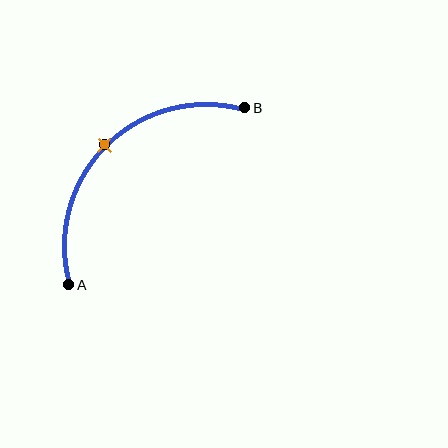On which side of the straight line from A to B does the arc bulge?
The arc bulges above and to the left of the straight line connecting A and B.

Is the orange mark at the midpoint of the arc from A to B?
Yes. The orange mark lies on the arc at equal arc-length from both A and B — it is the arc midpoint.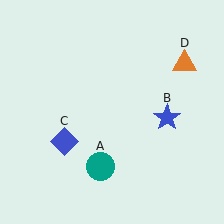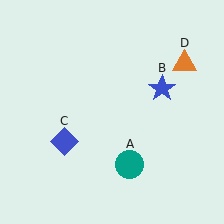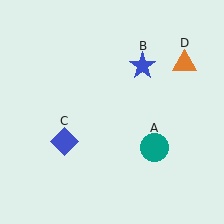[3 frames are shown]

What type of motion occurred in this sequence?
The teal circle (object A), blue star (object B) rotated counterclockwise around the center of the scene.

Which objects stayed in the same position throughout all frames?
Blue diamond (object C) and orange triangle (object D) remained stationary.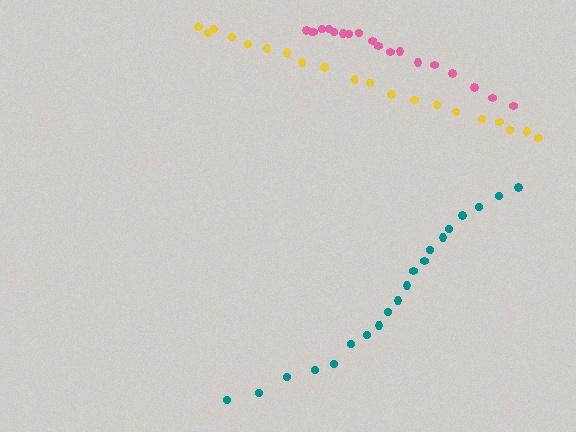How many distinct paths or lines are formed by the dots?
There are 3 distinct paths.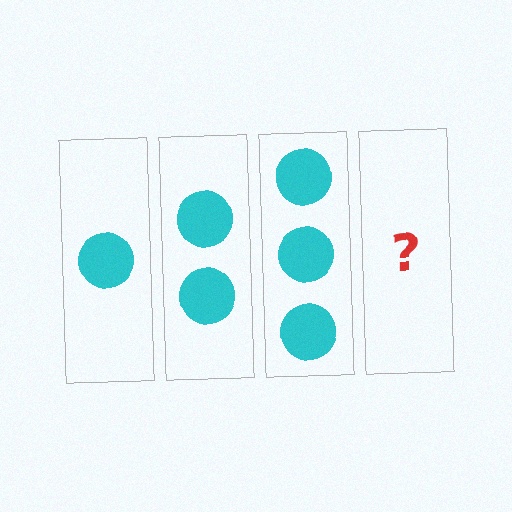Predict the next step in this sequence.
The next step is 4 circles.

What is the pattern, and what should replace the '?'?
The pattern is that each step adds one more circle. The '?' should be 4 circles.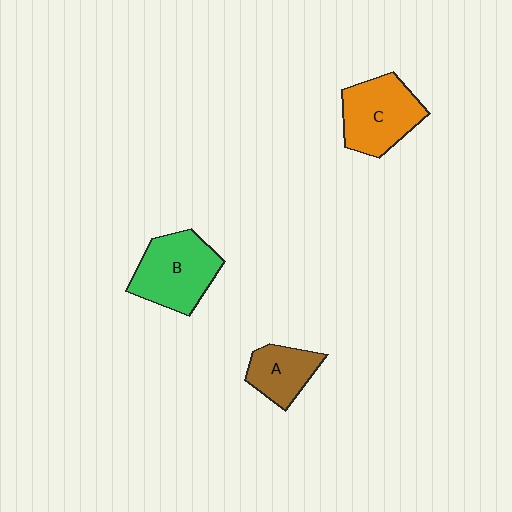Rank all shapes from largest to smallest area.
From largest to smallest: B (green), C (orange), A (brown).